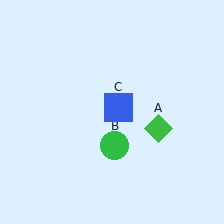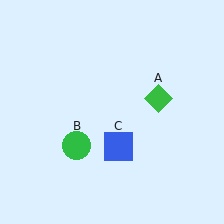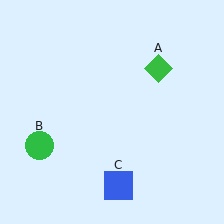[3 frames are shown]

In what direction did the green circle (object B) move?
The green circle (object B) moved left.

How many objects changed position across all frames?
3 objects changed position: green diamond (object A), green circle (object B), blue square (object C).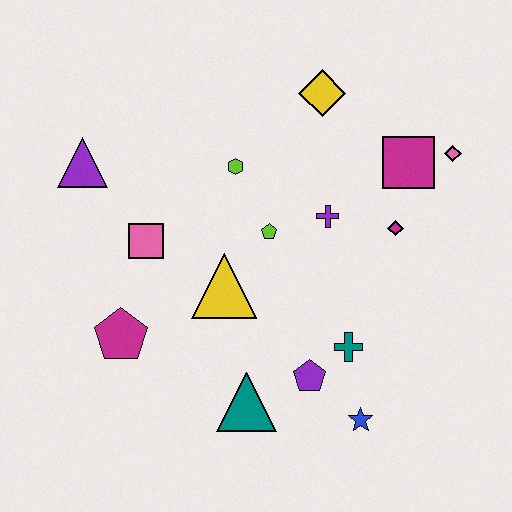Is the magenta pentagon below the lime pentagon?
Yes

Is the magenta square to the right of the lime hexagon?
Yes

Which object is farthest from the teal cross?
The purple triangle is farthest from the teal cross.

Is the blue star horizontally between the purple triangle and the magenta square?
Yes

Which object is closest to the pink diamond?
The magenta square is closest to the pink diamond.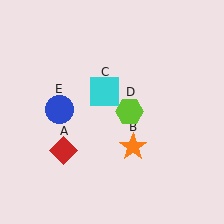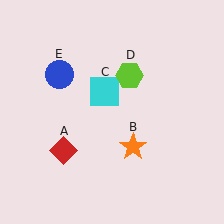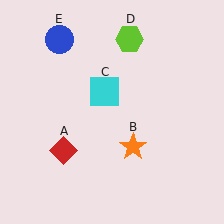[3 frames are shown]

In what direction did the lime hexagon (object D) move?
The lime hexagon (object D) moved up.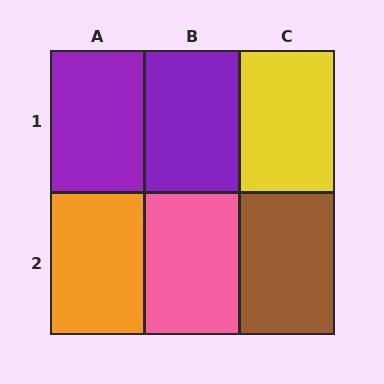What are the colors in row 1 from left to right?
Purple, purple, yellow.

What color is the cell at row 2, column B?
Pink.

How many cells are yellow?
1 cell is yellow.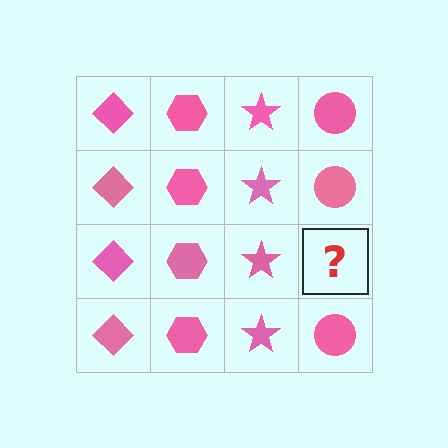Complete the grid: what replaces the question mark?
The question mark should be replaced with a pink circle.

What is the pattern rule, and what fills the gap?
The rule is that each column has a consistent shape. The gap should be filled with a pink circle.